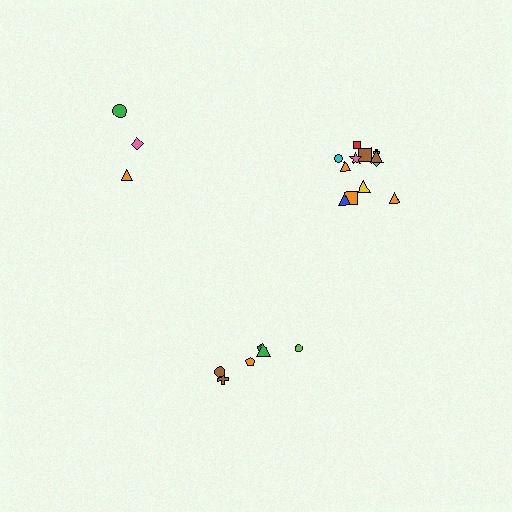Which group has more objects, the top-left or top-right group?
The top-right group.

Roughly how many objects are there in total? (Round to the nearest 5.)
Roughly 20 objects in total.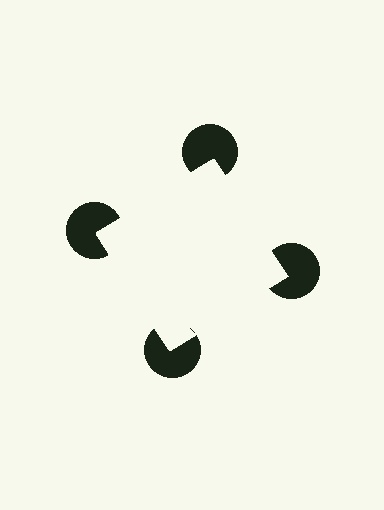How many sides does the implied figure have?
4 sides.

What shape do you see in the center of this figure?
An illusory square — its edges are inferred from the aligned wedge cuts in the pac-man discs, not physically drawn.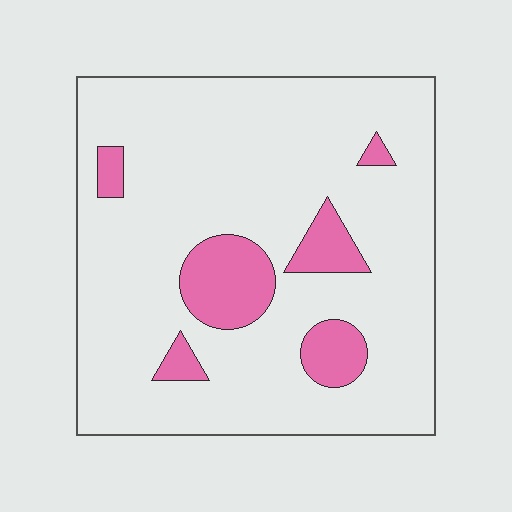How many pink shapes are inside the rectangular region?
6.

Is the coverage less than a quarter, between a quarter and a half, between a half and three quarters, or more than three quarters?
Less than a quarter.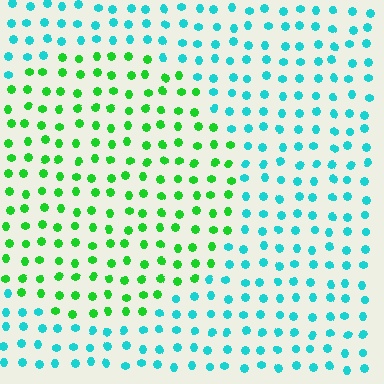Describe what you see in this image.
The image is filled with small cyan elements in a uniform arrangement. A circle-shaped region is visible where the elements are tinted to a slightly different hue, forming a subtle color boundary.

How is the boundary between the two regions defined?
The boundary is defined purely by a slight shift in hue (about 55 degrees). Spacing, size, and orientation are identical on both sides.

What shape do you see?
I see a circle.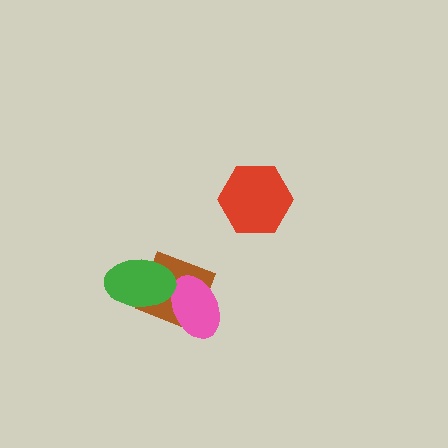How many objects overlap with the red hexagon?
0 objects overlap with the red hexagon.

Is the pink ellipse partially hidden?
Yes, it is partially covered by another shape.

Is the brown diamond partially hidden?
Yes, it is partially covered by another shape.